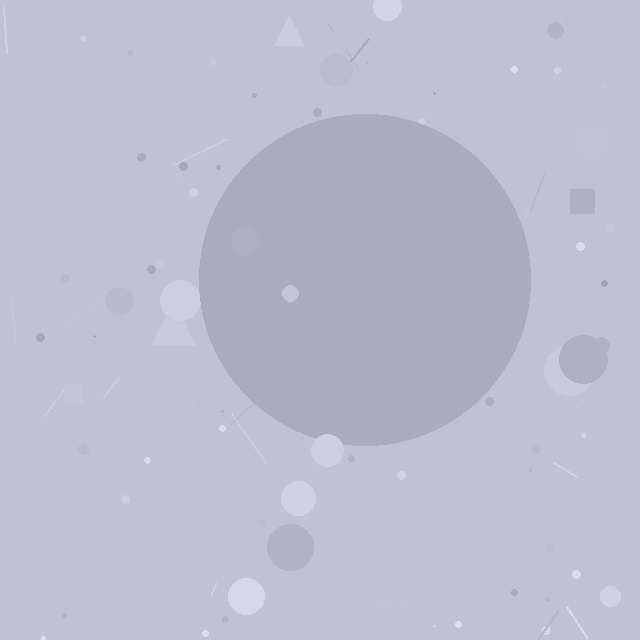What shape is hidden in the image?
A circle is hidden in the image.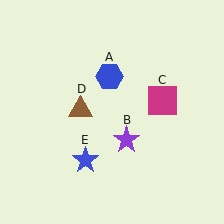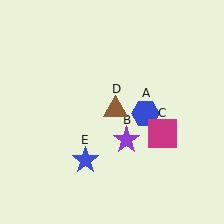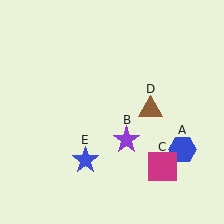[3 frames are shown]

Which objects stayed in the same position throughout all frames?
Purple star (object B) and blue star (object E) remained stationary.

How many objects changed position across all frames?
3 objects changed position: blue hexagon (object A), magenta square (object C), brown triangle (object D).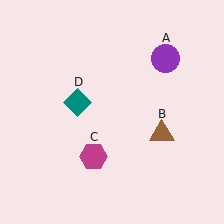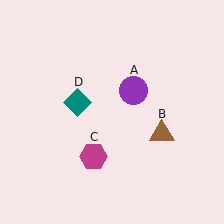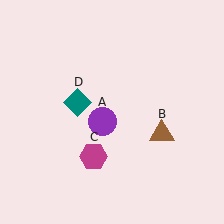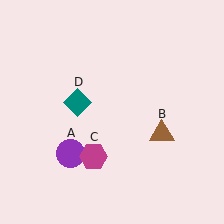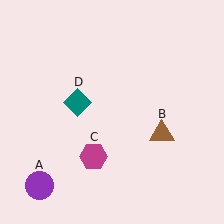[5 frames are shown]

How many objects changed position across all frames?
1 object changed position: purple circle (object A).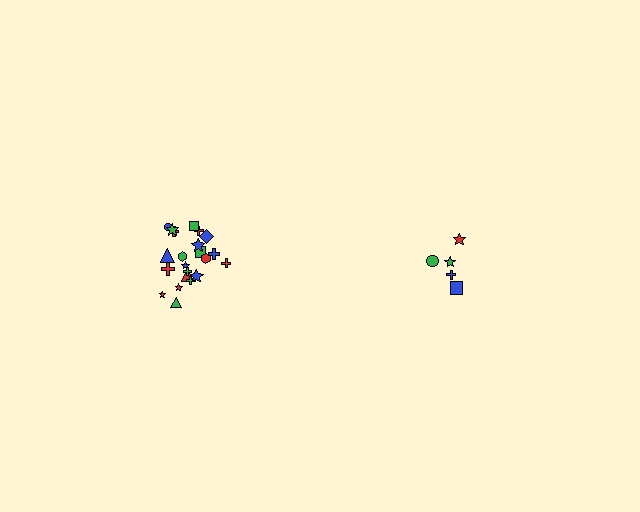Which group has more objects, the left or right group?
The left group.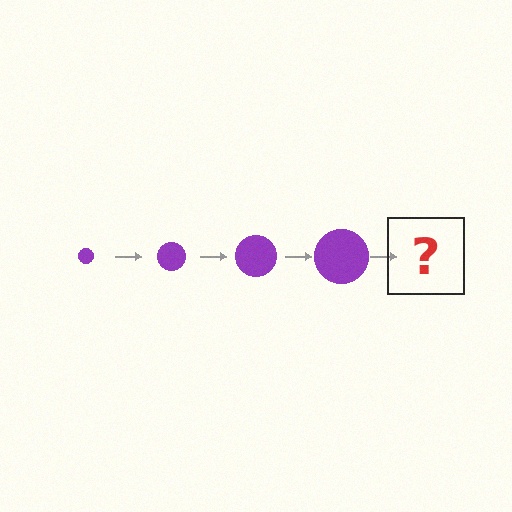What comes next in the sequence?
The next element should be a purple circle, larger than the previous one.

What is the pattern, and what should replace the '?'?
The pattern is that the circle gets progressively larger each step. The '?' should be a purple circle, larger than the previous one.